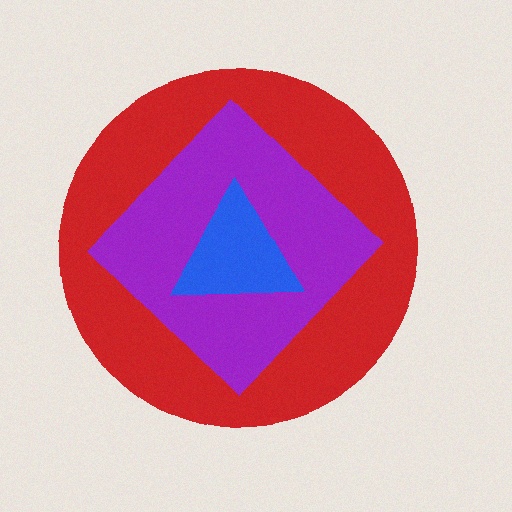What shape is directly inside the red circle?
The purple diamond.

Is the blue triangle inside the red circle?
Yes.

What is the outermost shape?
The red circle.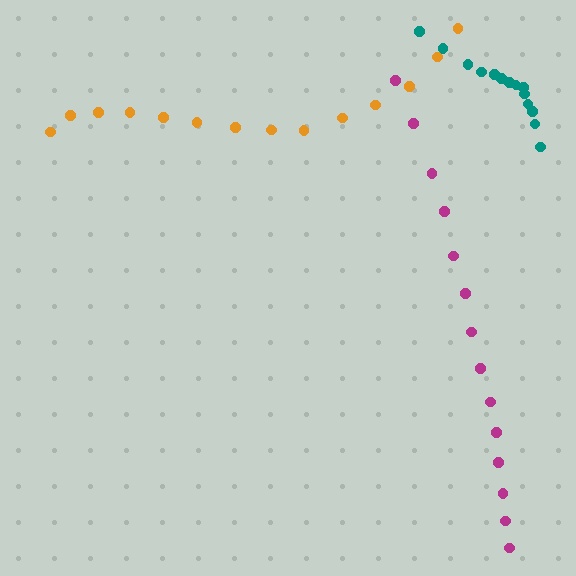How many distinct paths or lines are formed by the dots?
There are 3 distinct paths.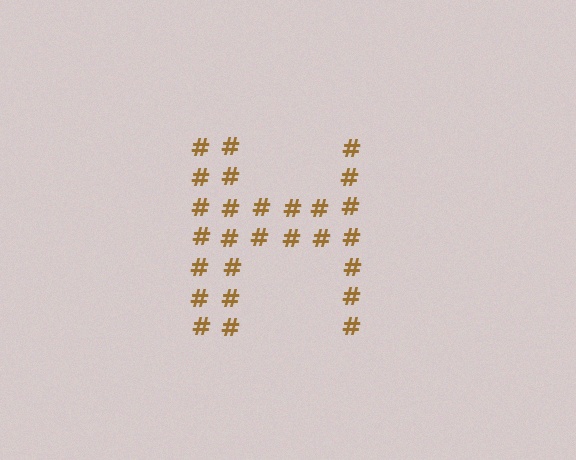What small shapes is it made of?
It is made of small hash symbols.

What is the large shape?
The large shape is the letter H.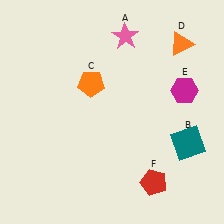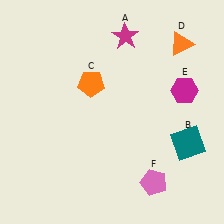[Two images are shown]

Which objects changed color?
A changed from pink to magenta. F changed from red to pink.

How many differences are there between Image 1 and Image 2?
There are 2 differences between the two images.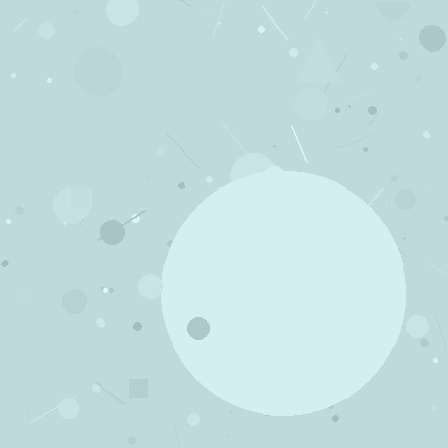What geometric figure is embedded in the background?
A circle is embedded in the background.